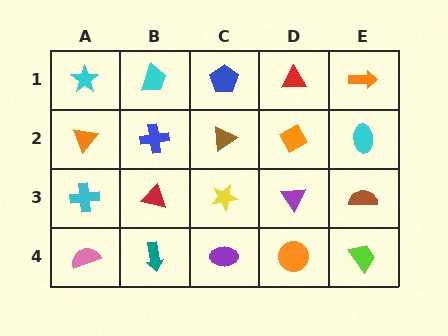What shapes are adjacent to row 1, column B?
A blue cross (row 2, column B), a cyan star (row 1, column A), a blue pentagon (row 1, column C).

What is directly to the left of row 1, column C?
A cyan trapezoid.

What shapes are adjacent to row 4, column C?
A yellow star (row 3, column C), a teal arrow (row 4, column B), an orange circle (row 4, column D).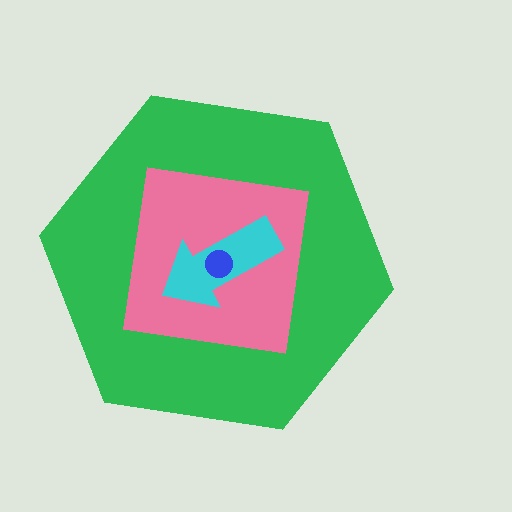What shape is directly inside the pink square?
The cyan arrow.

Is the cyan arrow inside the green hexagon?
Yes.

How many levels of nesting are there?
4.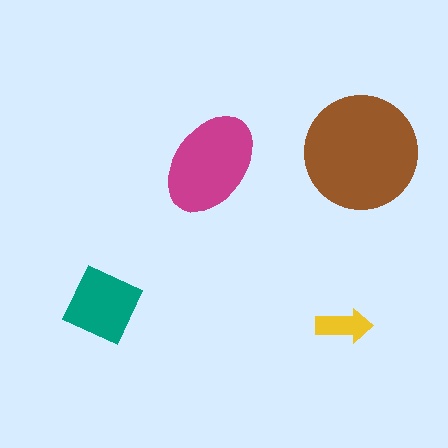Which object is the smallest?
The yellow arrow.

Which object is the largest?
The brown circle.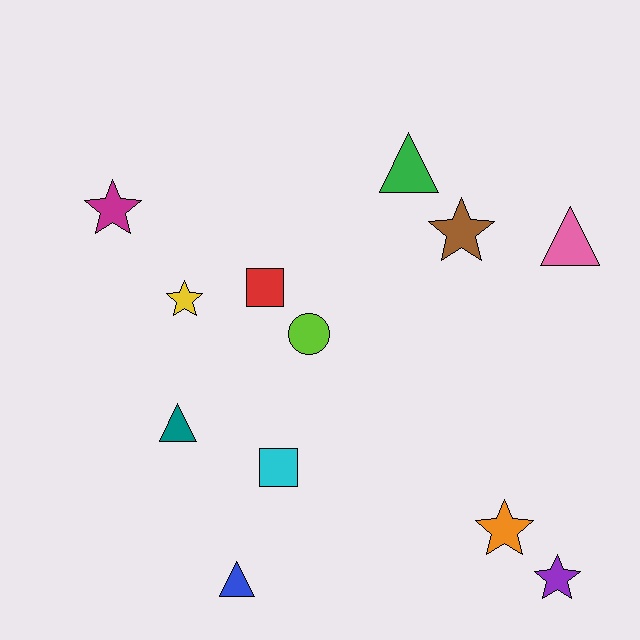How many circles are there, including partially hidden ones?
There is 1 circle.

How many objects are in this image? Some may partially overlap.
There are 12 objects.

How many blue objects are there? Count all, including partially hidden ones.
There is 1 blue object.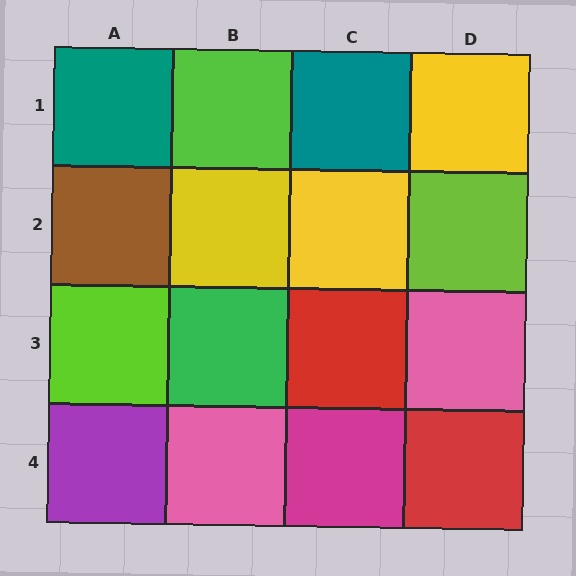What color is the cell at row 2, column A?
Brown.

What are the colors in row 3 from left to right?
Lime, green, red, pink.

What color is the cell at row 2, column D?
Lime.